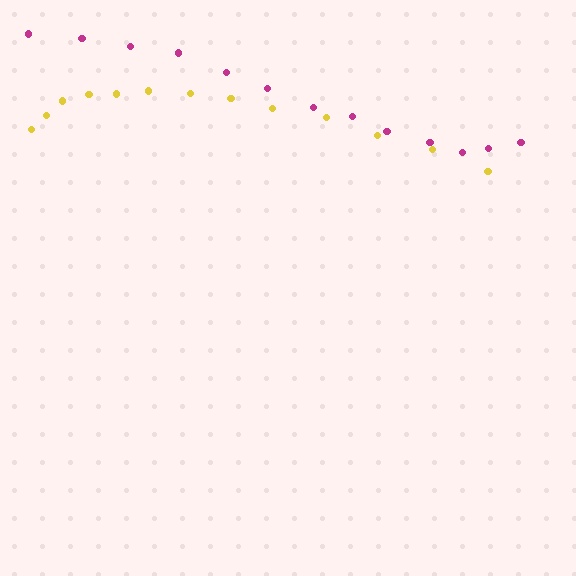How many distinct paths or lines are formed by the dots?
There are 2 distinct paths.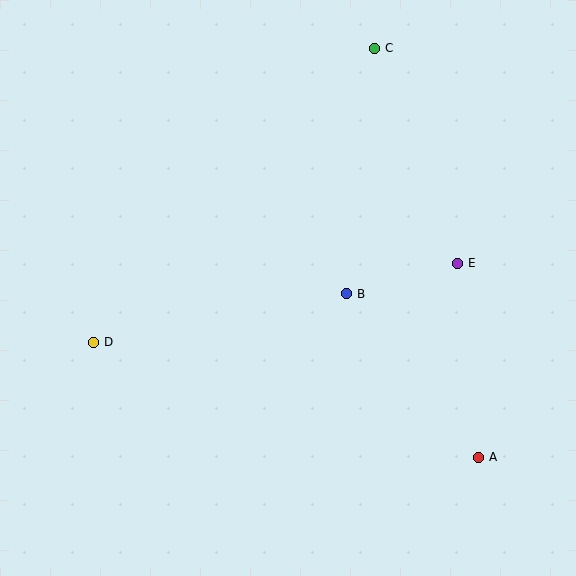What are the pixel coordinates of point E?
Point E is at (458, 263).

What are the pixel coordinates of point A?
Point A is at (479, 457).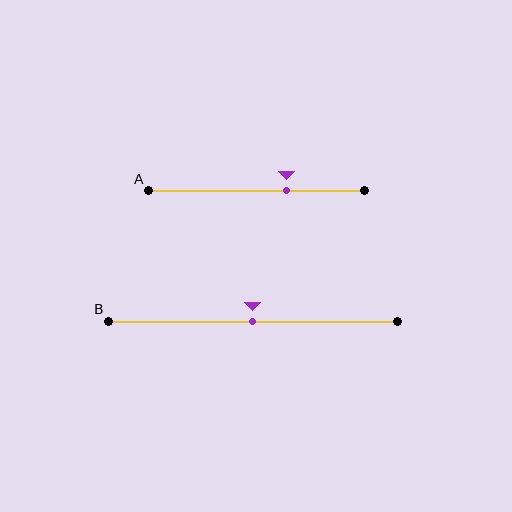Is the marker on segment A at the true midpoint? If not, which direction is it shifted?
No, the marker on segment A is shifted to the right by about 14% of the segment length.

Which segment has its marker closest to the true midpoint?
Segment B has its marker closest to the true midpoint.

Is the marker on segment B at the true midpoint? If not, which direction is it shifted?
Yes, the marker on segment B is at the true midpoint.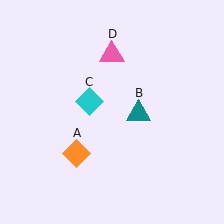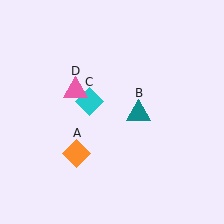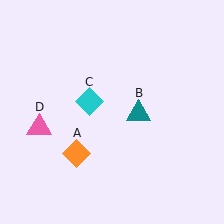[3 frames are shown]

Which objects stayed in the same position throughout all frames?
Orange diamond (object A) and teal triangle (object B) and cyan diamond (object C) remained stationary.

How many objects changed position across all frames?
1 object changed position: pink triangle (object D).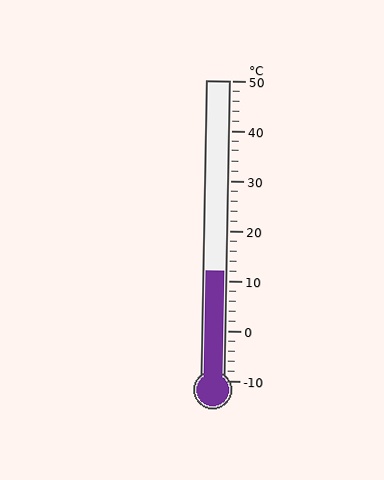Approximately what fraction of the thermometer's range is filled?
The thermometer is filled to approximately 35% of its range.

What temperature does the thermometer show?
The thermometer shows approximately 12°C.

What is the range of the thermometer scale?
The thermometer scale ranges from -10°C to 50°C.